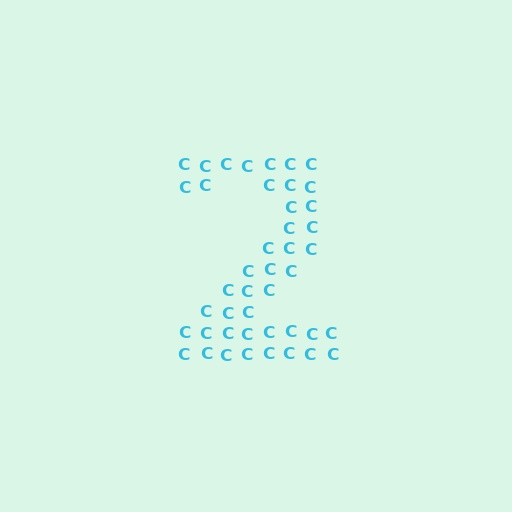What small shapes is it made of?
It is made of small letter C's.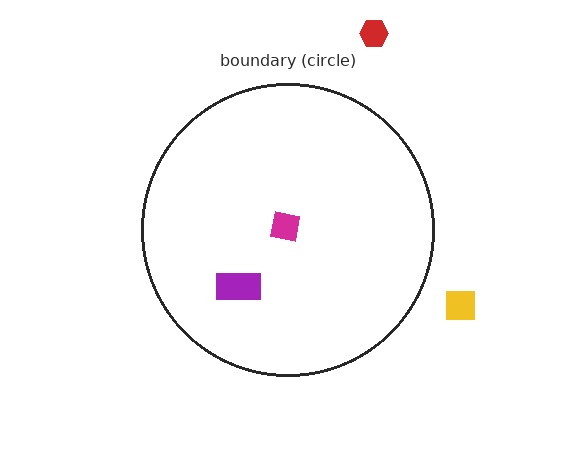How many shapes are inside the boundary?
2 inside, 2 outside.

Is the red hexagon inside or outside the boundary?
Outside.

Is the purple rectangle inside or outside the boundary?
Inside.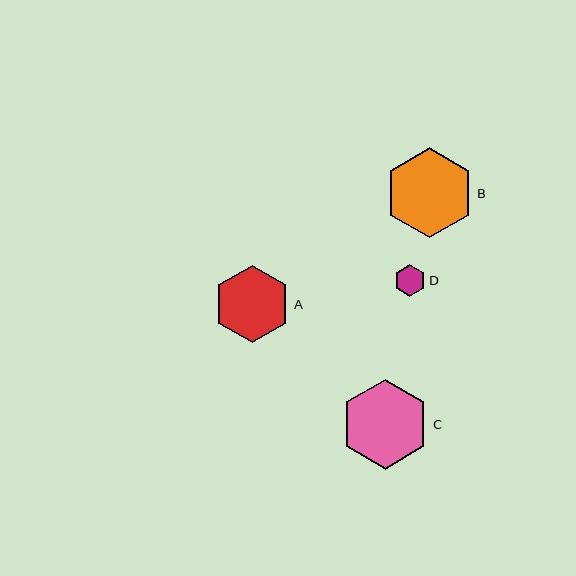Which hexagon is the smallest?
Hexagon D is the smallest with a size of approximately 32 pixels.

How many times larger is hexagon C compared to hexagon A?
Hexagon C is approximately 1.2 times the size of hexagon A.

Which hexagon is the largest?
Hexagon B is the largest with a size of approximately 90 pixels.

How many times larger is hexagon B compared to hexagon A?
Hexagon B is approximately 1.2 times the size of hexagon A.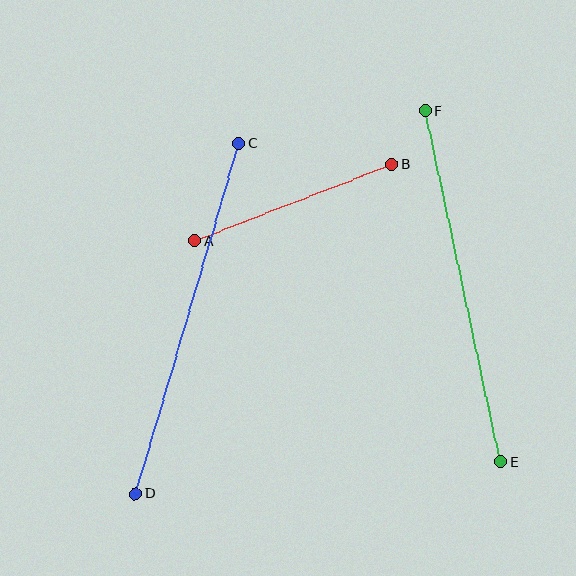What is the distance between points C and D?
The distance is approximately 365 pixels.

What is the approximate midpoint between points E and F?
The midpoint is at approximately (463, 286) pixels.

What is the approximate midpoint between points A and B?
The midpoint is at approximately (293, 202) pixels.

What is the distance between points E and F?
The distance is approximately 360 pixels.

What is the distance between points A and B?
The distance is approximately 212 pixels.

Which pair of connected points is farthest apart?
Points C and D are farthest apart.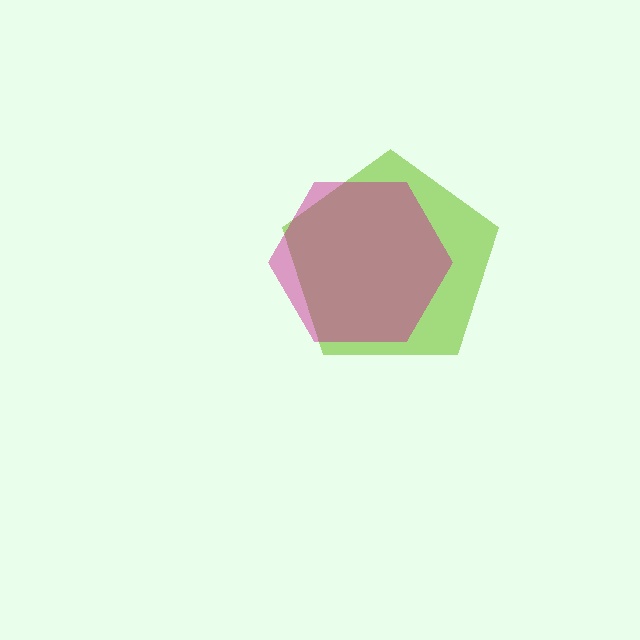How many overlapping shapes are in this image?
There are 2 overlapping shapes in the image.